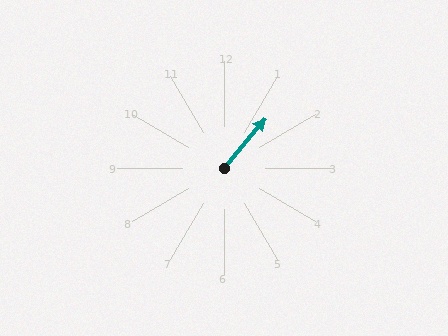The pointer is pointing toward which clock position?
Roughly 1 o'clock.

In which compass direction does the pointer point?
Northeast.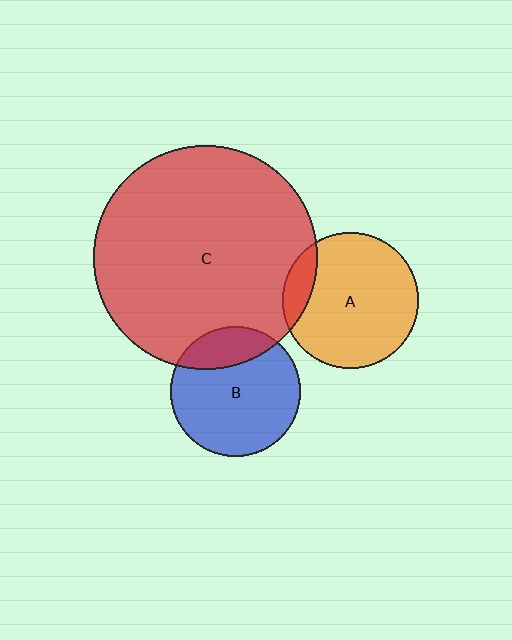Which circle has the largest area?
Circle C (red).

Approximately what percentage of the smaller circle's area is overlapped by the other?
Approximately 15%.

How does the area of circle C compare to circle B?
Approximately 3.0 times.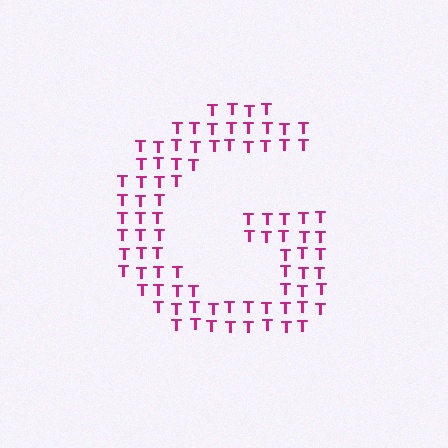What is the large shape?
The large shape is the letter G.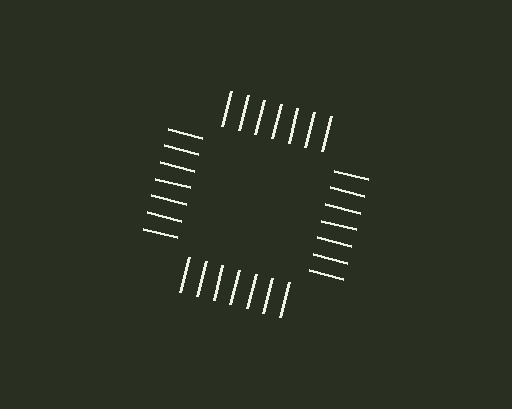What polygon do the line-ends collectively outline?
An illusory square — the line segments terminate on its edges but no continuous stroke is drawn.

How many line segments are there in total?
28 — 7 along each of the 4 edges.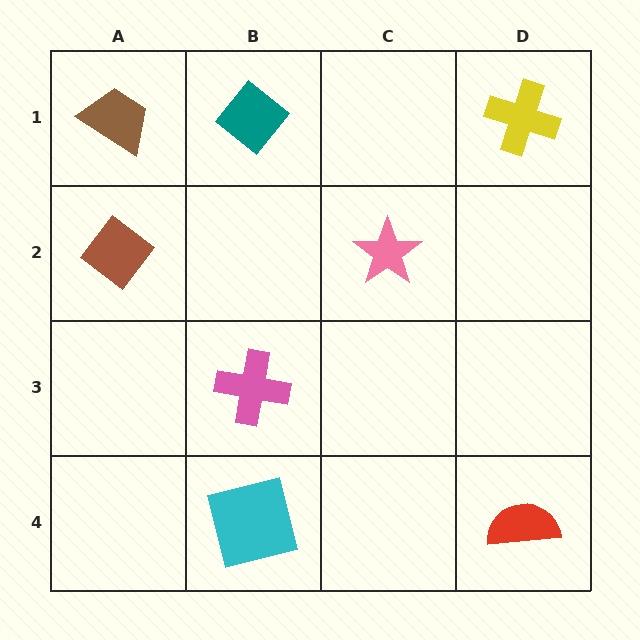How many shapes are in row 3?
1 shape.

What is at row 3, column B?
A pink cross.